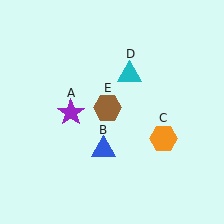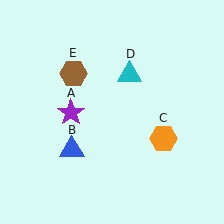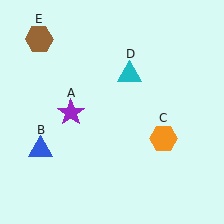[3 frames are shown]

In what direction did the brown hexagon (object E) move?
The brown hexagon (object E) moved up and to the left.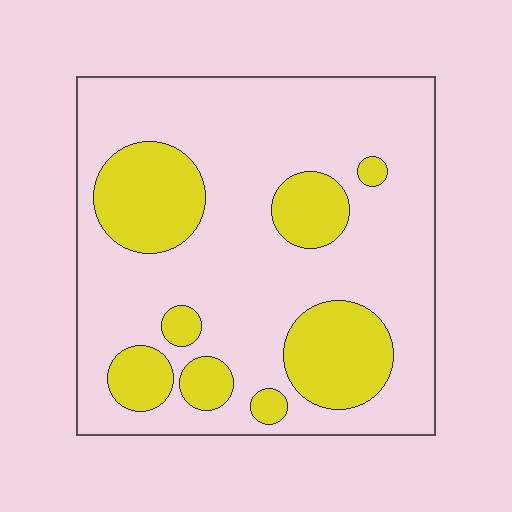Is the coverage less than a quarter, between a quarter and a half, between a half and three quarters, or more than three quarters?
Between a quarter and a half.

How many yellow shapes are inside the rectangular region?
8.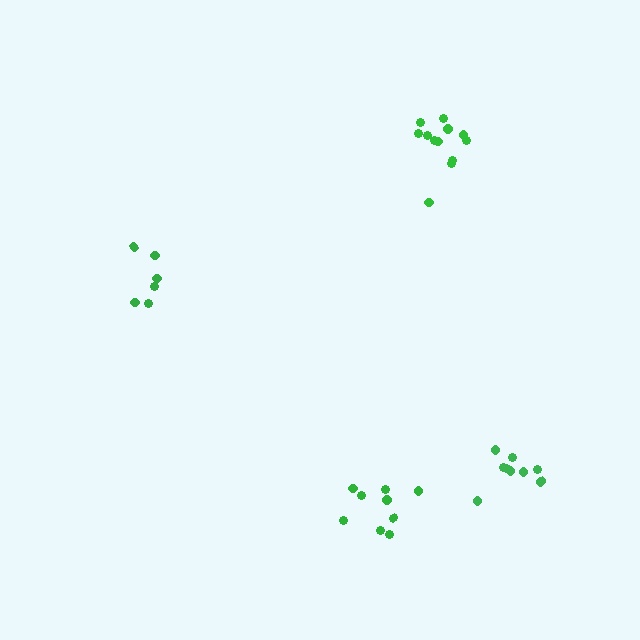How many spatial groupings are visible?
There are 4 spatial groupings.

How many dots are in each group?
Group 1: 9 dots, Group 2: 6 dots, Group 3: 12 dots, Group 4: 9 dots (36 total).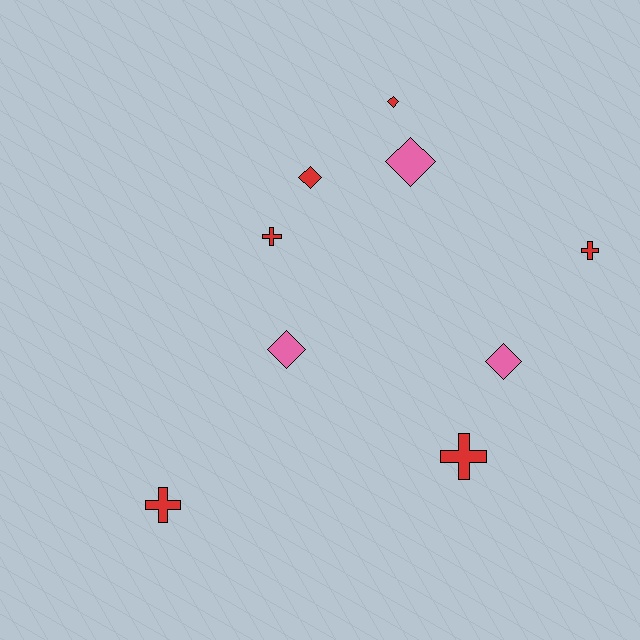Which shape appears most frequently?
Diamond, with 5 objects.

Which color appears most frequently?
Red, with 6 objects.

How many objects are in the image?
There are 9 objects.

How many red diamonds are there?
There are 2 red diamonds.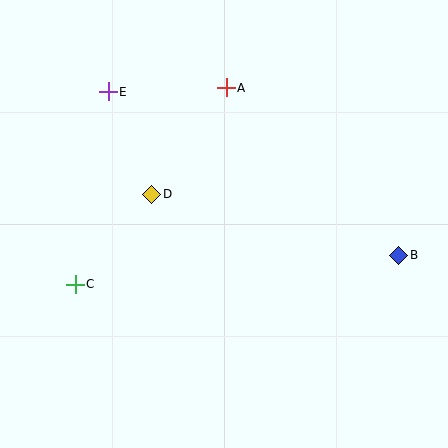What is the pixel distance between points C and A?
The distance between C and A is 248 pixels.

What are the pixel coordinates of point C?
Point C is at (75, 284).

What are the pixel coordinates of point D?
Point D is at (152, 194).